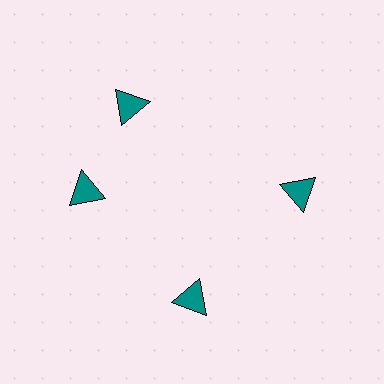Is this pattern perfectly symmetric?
No. The 4 teal triangles are arranged in a ring, but one element near the 12 o'clock position is rotated out of alignment along the ring, breaking the 4-fold rotational symmetry.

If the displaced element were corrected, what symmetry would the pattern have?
It would have 4-fold rotational symmetry — the pattern would map onto itself every 90 degrees.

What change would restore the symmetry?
The symmetry would be restored by rotating it back into even spacing with its neighbors so that all 4 triangles sit at equal angles and equal distance from the center.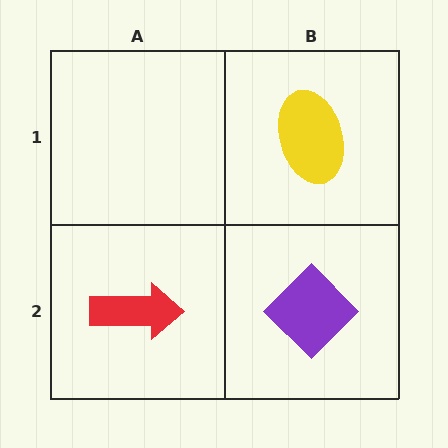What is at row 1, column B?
A yellow ellipse.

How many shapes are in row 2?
2 shapes.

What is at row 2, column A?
A red arrow.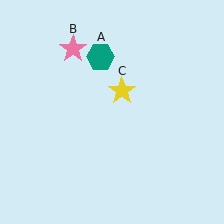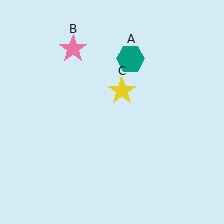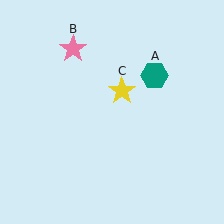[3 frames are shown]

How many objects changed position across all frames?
1 object changed position: teal hexagon (object A).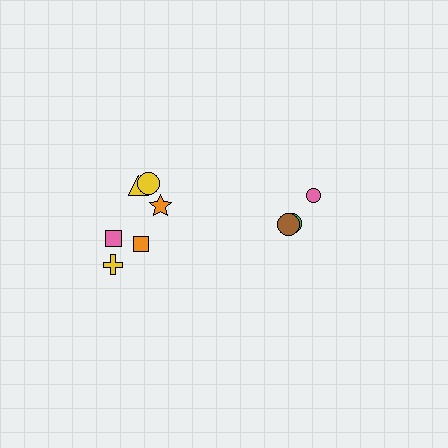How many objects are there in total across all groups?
There are 9 objects.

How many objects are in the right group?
There are 3 objects.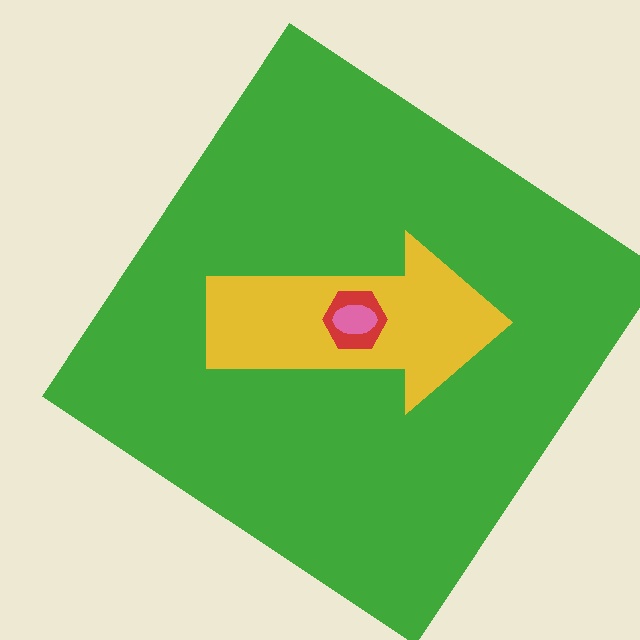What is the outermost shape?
The green diamond.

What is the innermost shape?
The pink ellipse.